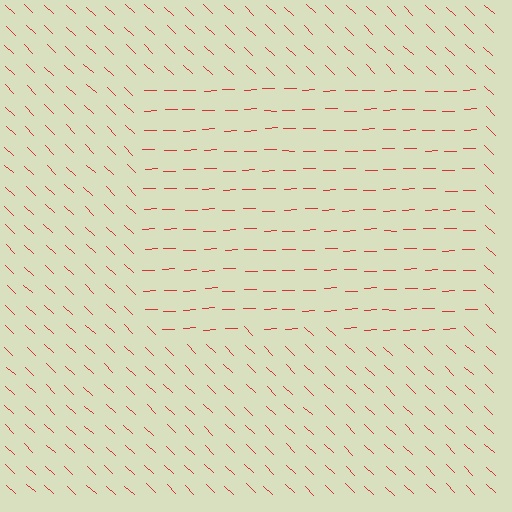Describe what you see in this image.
The image is filled with small red line segments. A rectangle region in the image has lines oriented differently from the surrounding lines, creating a visible texture boundary.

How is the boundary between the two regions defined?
The boundary is defined purely by a change in line orientation (approximately 45 degrees difference). All lines are the same color and thickness.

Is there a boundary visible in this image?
Yes, there is a texture boundary formed by a change in line orientation.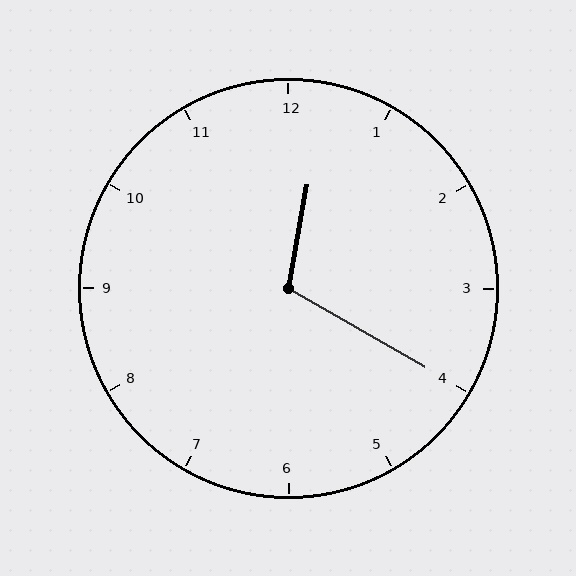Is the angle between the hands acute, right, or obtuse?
It is obtuse.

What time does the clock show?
12:20.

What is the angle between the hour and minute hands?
Approximately 110 degrees.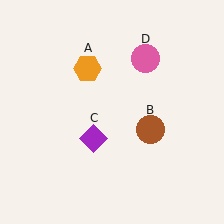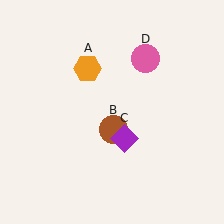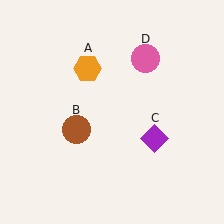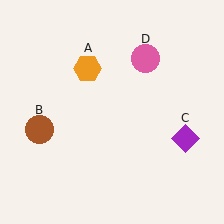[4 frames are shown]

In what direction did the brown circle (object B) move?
The brown circle (object B) moved left.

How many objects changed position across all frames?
2 objects changed position: brown circle (object B), purple diamond (object C).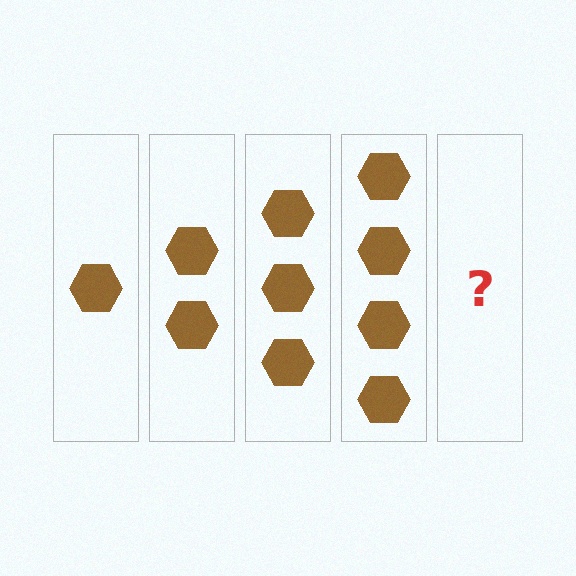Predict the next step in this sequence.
The next step is 5 hexagons.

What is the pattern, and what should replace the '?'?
The pattern is that each step adds one more hexagon. The '?' should be 5 hexagons.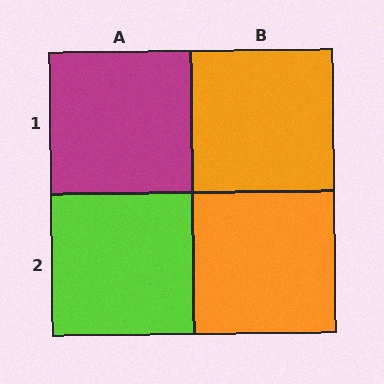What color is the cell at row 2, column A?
Lime.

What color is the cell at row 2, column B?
Orange.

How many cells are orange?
2 cells are orange.